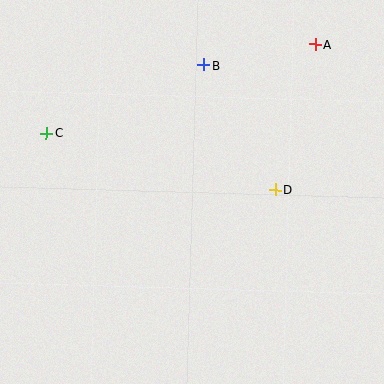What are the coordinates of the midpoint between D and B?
The midpoint between D and B is at (239, 127).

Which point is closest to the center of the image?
Point D at (275, 190) is closest to the center.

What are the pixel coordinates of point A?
Point A is at (315, 44).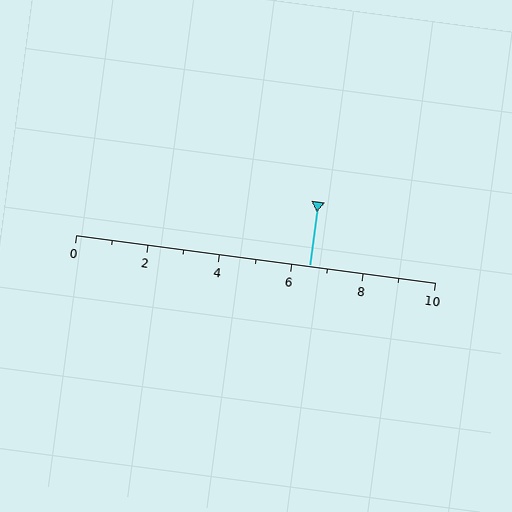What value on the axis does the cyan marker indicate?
The marker indicates approximately 6.5.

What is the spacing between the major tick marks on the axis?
The major ticks are spaced 2 apart.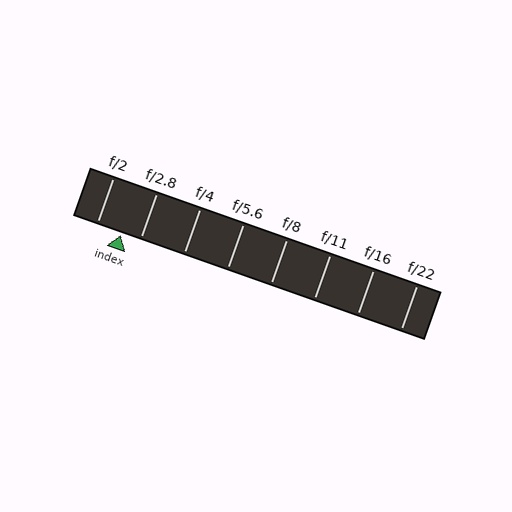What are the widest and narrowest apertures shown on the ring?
The widest aperture shown is f/2 and the narrowest is f/22.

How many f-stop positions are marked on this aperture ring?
There are 8 f-stop positions marked.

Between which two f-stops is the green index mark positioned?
The index mark is between f/2 and f/2.8.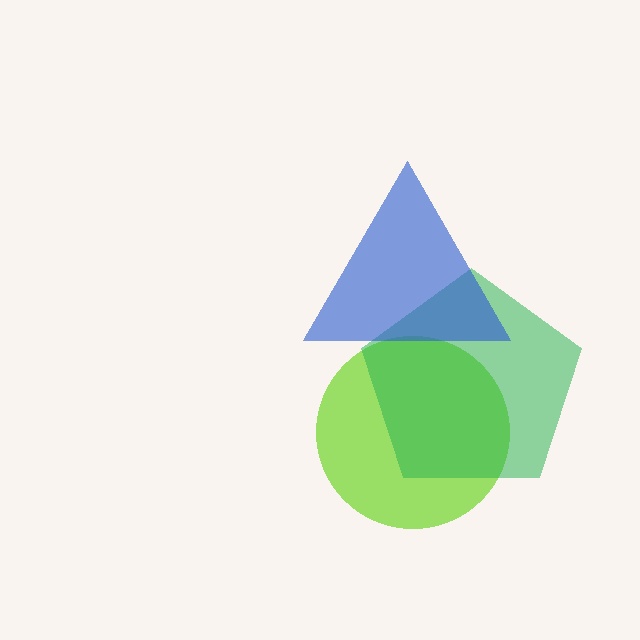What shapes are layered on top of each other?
The layered shapes are: a lime circle, a green pentagon, a blue triangle.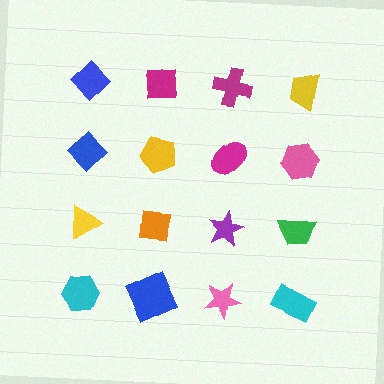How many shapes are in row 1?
4 shapes.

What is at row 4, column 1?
A cyan hexagon.